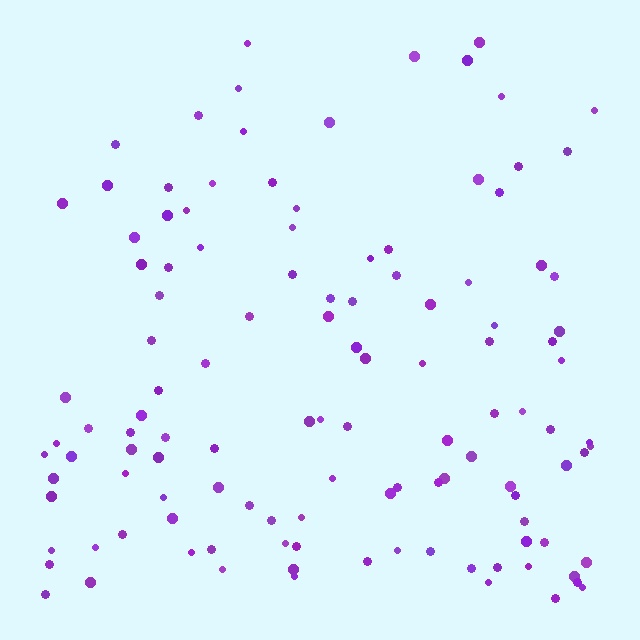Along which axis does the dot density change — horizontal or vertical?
Vertical.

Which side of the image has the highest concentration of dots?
The bottom.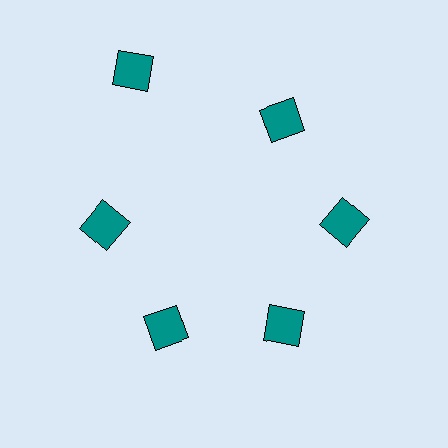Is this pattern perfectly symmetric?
No. The 6 teal squares are arranged in a ring, but one element near the 11 o'clock position is pushed outward from the center, breaking the 6-fold rotational symmetry.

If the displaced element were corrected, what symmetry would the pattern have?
It would have 6-fold rotational symmetry — the pattern would map onto itself every 60 degrees.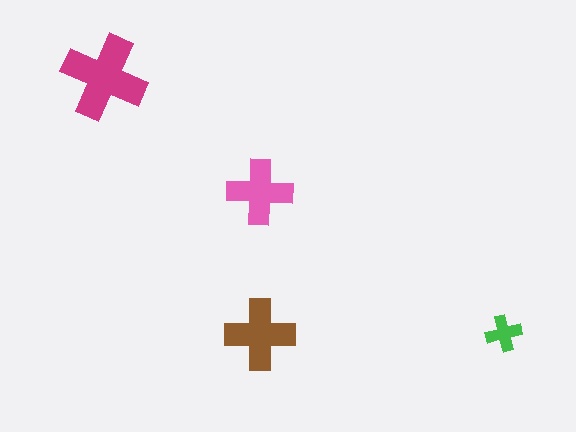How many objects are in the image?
There are 4 objects in the image.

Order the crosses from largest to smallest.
the magenta one, the brown one, the pink one, the green one.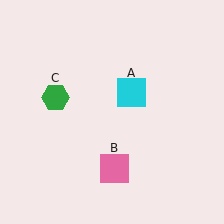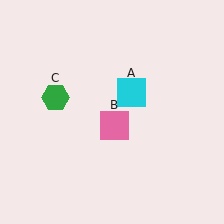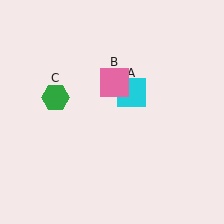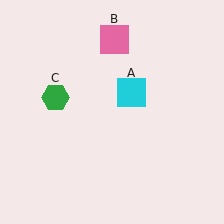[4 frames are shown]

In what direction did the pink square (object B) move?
The pink square (object B) moved up.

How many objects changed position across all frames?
1 object changed position: pink square (object B).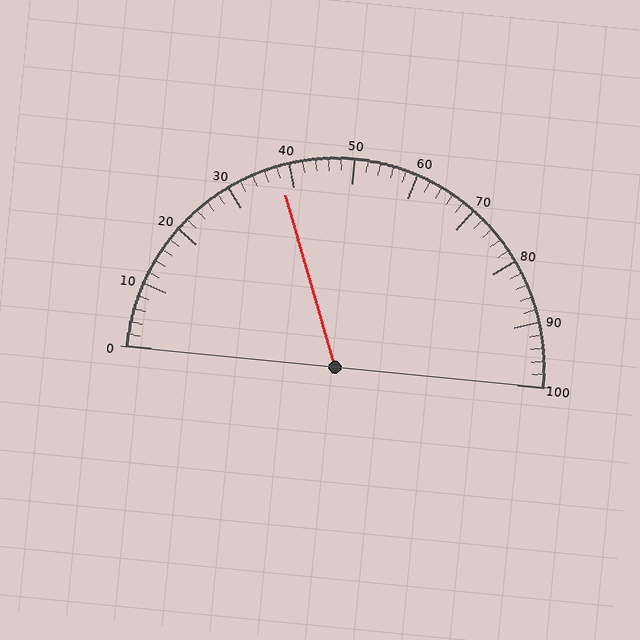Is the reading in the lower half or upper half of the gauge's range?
The reading is in the lower half of the range (0 to 100).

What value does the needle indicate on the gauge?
The needle indicates approximately 38.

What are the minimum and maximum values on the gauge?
The gauge ranges from 0 to 100.